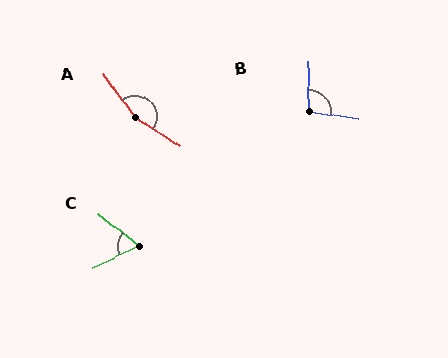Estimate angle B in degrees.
Approximately 96 degrees.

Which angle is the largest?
A, at approximately 160 degrees.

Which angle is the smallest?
C, at approximately 64 degrees.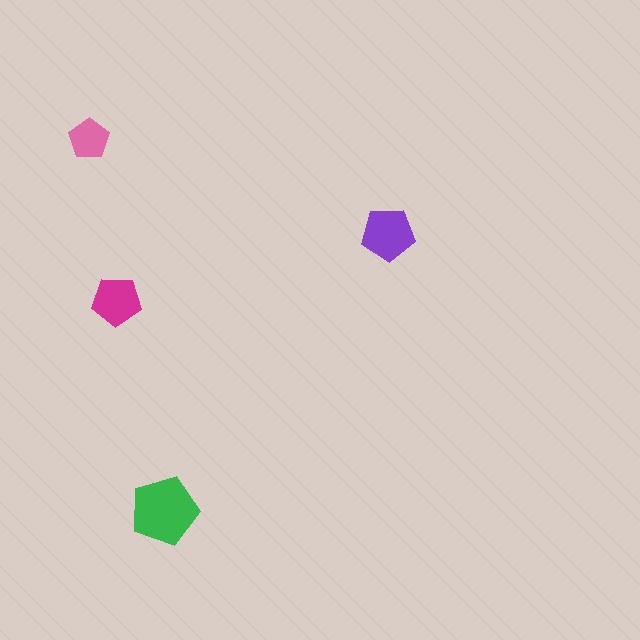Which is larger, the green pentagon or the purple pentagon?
The green one.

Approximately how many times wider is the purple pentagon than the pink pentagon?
About 1.5 times wider.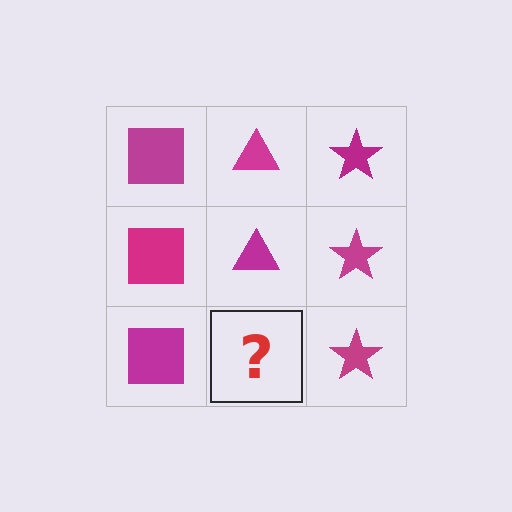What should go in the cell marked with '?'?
The missing cell should contain a magenta triangle.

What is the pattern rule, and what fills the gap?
The rule is that each column has a consistent shape. The gap should be filled with a magenta triangle.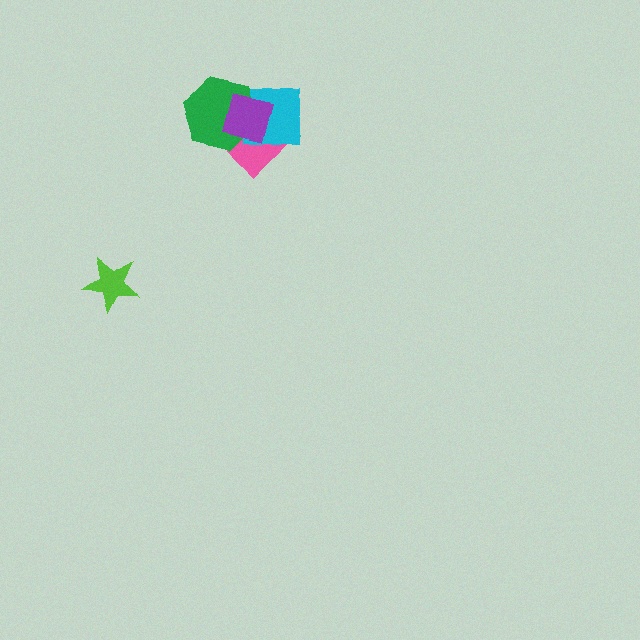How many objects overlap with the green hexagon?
3 objects overlap with the green hexagon.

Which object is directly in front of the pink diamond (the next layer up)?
The cyan square is directly in front of the pink diamond.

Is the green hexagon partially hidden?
Yes, it is partially covered by another shape.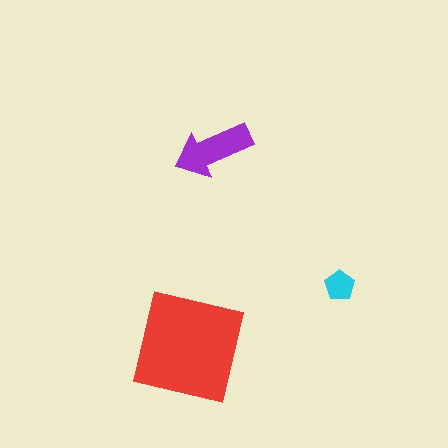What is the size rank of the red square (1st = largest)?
1st.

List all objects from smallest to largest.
The cyan pentagon, the purple arrow, the red square.